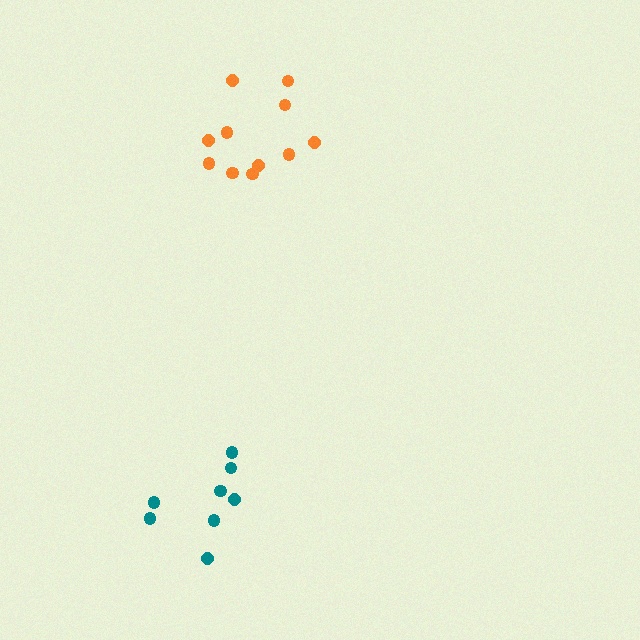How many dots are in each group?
Group 1: 11 dots, Group 2: 8 dots (19 total).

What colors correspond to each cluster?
The clusters are colored: orange, teal.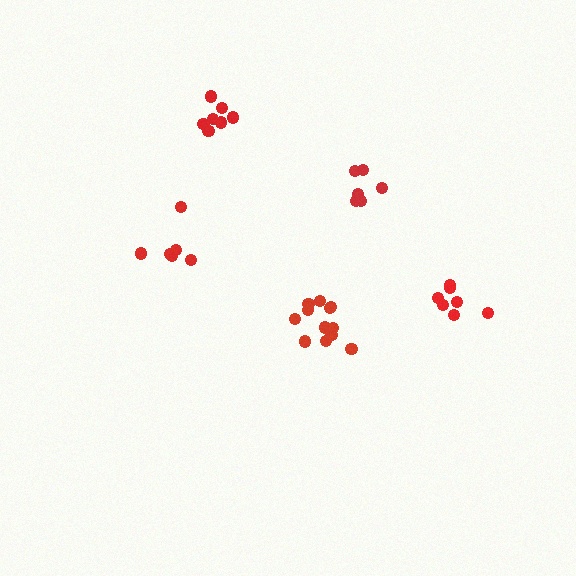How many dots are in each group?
Group 1: 12 dots, Group 2: 6 dots, Group 3: 7 dots, Group 4: 6 dots, Group 5: 8 dots (39 total).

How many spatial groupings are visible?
There are 5 spatial groupings.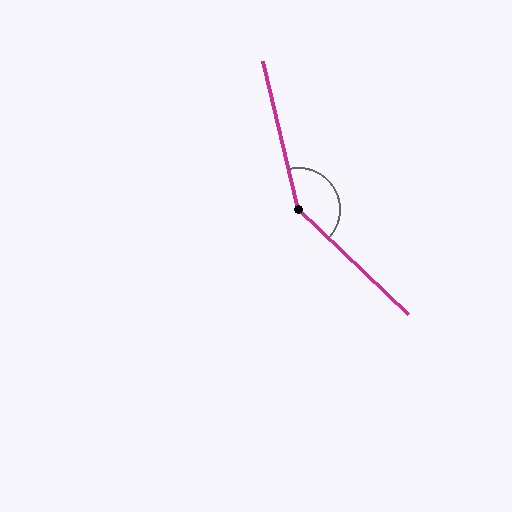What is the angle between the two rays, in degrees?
Approximately 147 degrees.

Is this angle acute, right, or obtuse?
It is obtuse.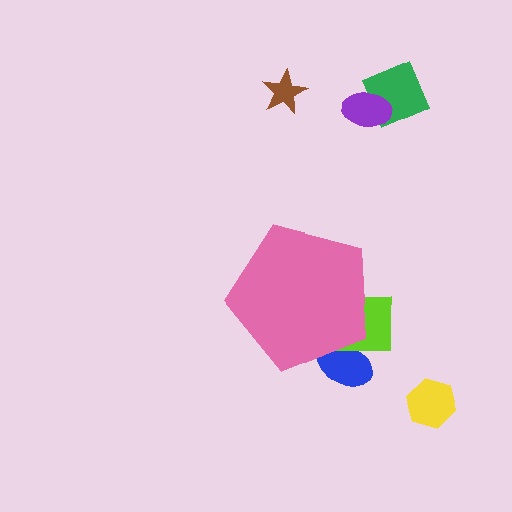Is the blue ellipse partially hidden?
Yes, the blue ellipse is partially hidden behind the pink pentagon.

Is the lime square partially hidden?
Yes, the lime square is partially hidden behind the pink pentagon.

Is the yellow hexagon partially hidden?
No, the yellow hexagon is fully visible.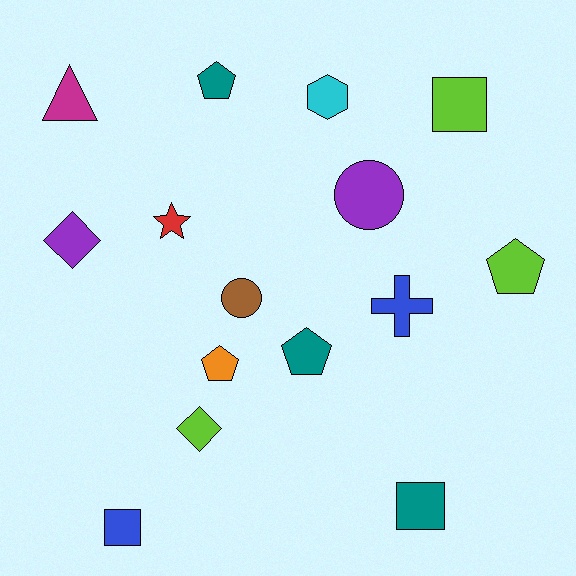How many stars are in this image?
There is 1 star.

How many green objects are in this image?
There are no green objects.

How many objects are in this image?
There are 15 objects.